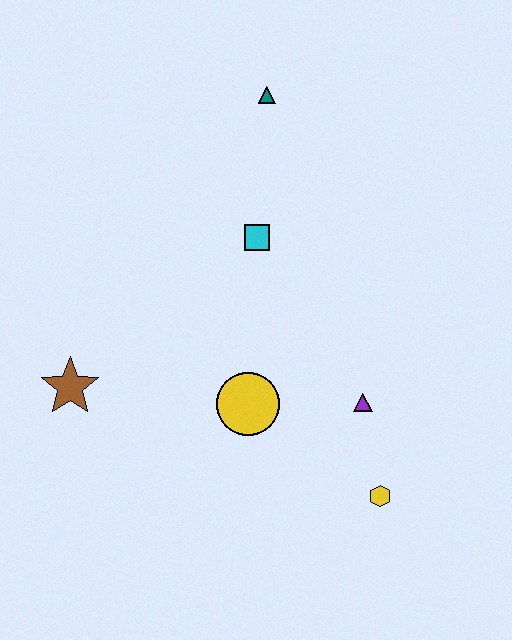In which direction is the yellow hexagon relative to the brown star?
The yellow hexagon is to the right of the brown star.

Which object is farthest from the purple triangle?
The teal triangle is farthest from the purple triangle.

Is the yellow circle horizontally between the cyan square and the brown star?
Yes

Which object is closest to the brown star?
The yellow circle is closest to the brown star.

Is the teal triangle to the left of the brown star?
No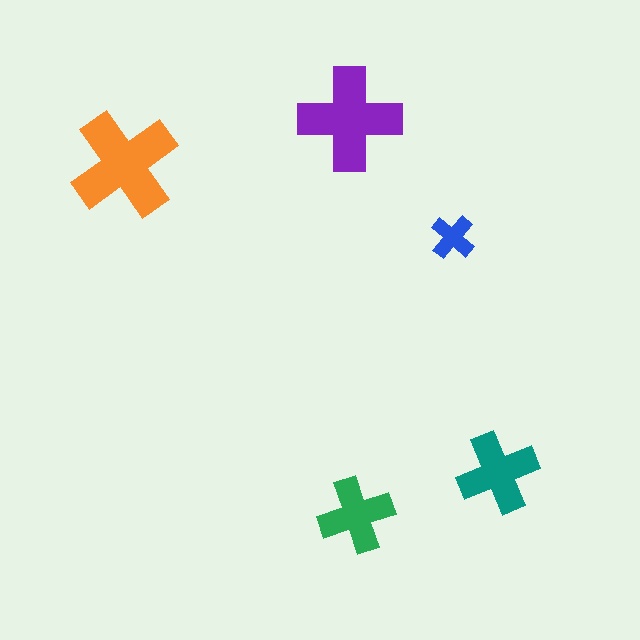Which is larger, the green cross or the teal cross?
The teal one.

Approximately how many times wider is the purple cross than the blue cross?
About 2.5 times wider.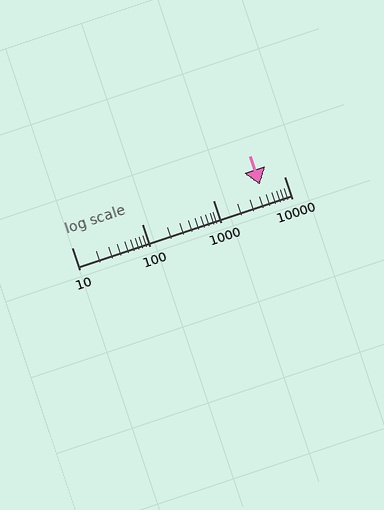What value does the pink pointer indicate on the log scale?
The pointer indicates approximately 4500.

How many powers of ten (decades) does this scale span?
The scale spans 3 decades, from 10 to 10000.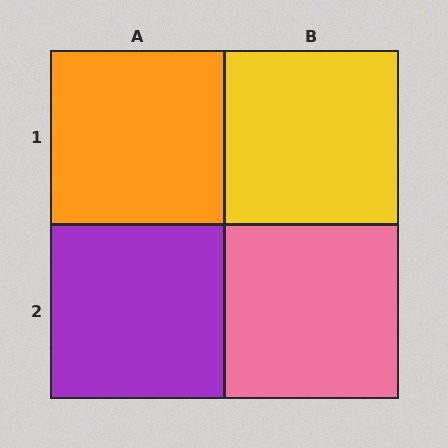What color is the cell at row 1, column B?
Yellow.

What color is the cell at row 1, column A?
Orange.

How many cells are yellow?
1 cell is yellow.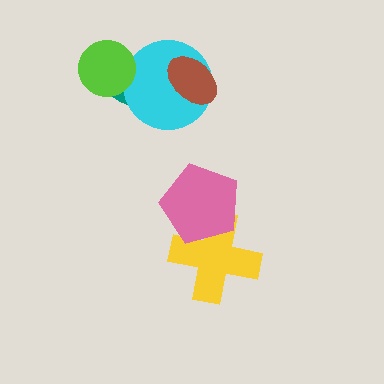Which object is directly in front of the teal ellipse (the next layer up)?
The cyan circle is directly in front of the teal ellipse.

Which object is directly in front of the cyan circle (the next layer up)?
The brown ellipse is directly in front of the cyan circle.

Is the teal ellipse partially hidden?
Yes, it is partially covered by another shape.